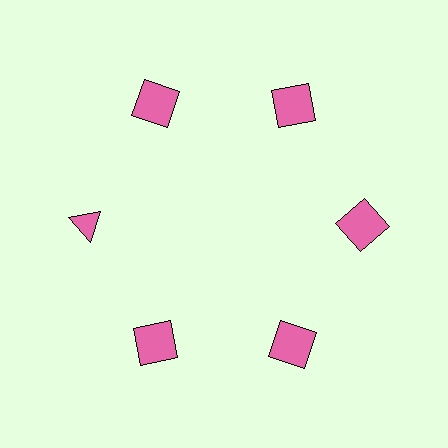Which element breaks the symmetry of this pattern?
The pink triangle at roughly the 9 o'clock position breaks the symmetry. All other shapes are pink squares.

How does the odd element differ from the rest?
It has a different shape: triangle instead of square.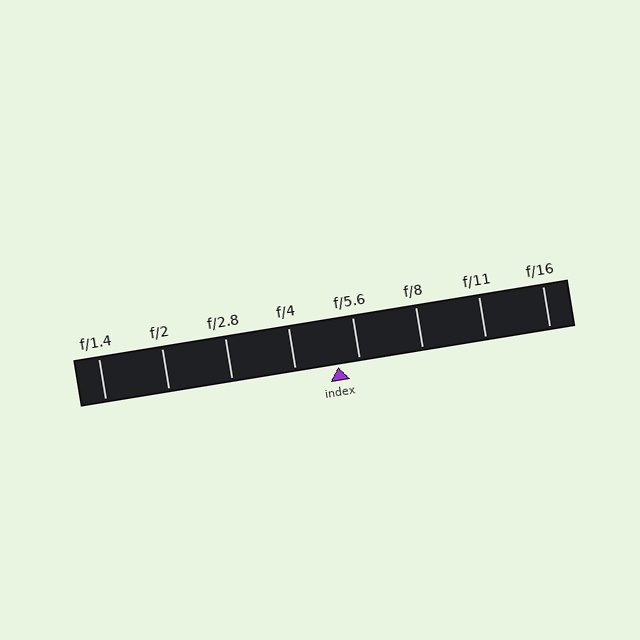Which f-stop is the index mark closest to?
The index mark is closest to f/5.6.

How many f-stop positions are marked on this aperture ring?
There are 8 f-stop positions marked.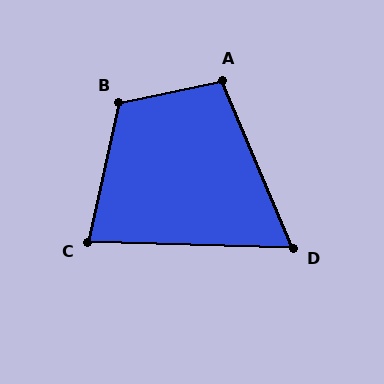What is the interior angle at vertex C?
Approximately 79 degrees (acute).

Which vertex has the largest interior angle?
B, at approximately 115 degrees.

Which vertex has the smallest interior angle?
D, at approximately 65 degrees.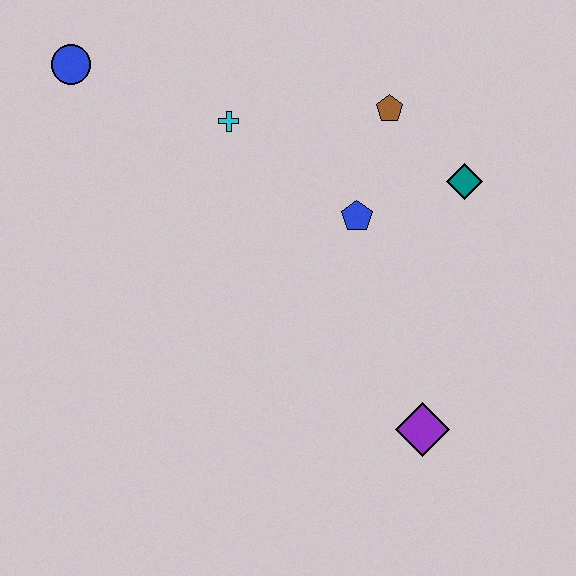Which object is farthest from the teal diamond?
The blue circle is farthest from the teal diamond.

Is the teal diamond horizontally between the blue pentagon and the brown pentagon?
No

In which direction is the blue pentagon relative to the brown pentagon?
The blue pentagon is below the brown pentagon.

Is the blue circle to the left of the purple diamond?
Yes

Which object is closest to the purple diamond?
The blue pentagon is closest to the purple diamond.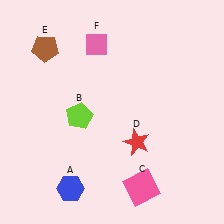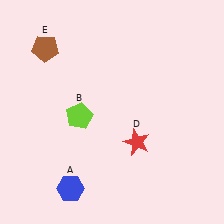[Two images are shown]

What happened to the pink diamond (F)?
The pink diamond (F) was removed in Image 2. It was in the top-left area of Image 1.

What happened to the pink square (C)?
The pink square (C) was removed in Image 2. It was in the bottom-right area of Image 1.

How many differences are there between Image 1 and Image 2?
There are 2 differences between the two images.